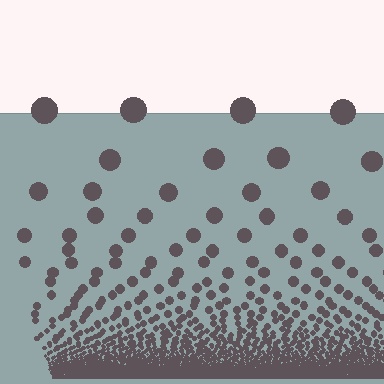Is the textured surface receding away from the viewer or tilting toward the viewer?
The surface appears to tilt toward the viewer. Texture elements get larger and sparser toward the top.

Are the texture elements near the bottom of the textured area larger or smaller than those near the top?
Smaller. The gradient is inverted — elements near the bottom are smaller and denser.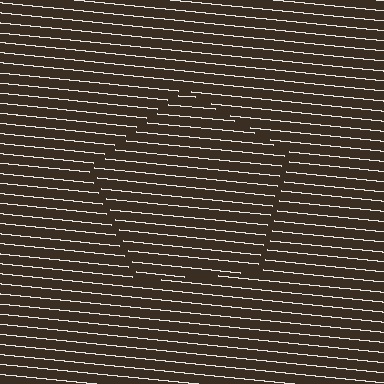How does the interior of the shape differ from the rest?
The interior of the shape contains the same grating, shifted by half a period — the contour is defined by the phase discontinuity where line-ends from the inner and outer gratings abut.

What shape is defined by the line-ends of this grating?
An illusory pentagon. The interior of the shape contains the same grating, shifted by half a period — the contour is defined by the phase discontinuity where line-ends from the inner and outer gratings abut.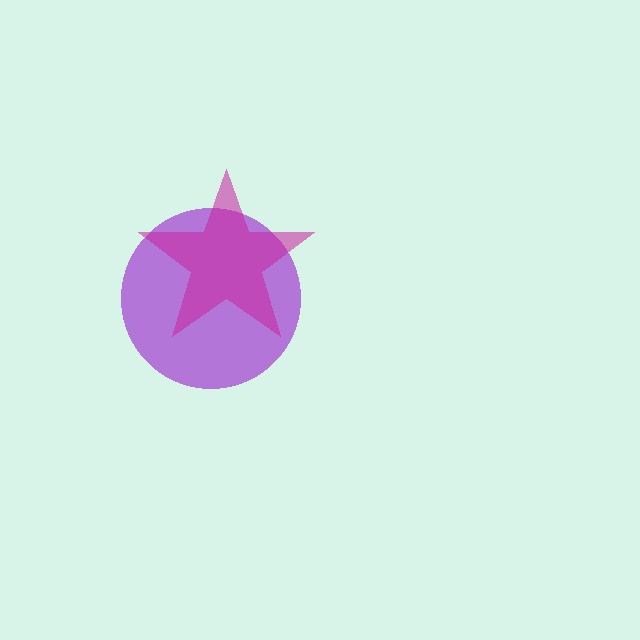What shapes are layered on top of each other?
The layered shapes are: a purple circle, a magenta star.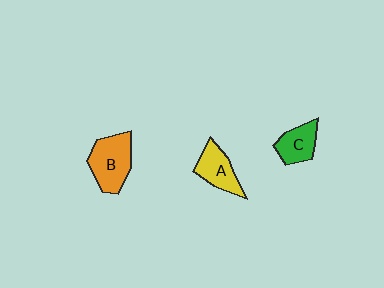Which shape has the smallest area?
Shape C (green).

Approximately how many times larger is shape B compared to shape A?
Approximately 1.4 times.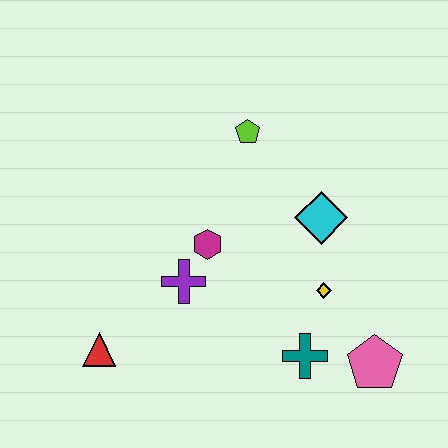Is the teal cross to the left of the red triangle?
No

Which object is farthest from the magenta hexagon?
The pink pentagon is farthest from the magenta hexagon.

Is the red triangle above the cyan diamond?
No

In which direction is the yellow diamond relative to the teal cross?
The yellow diamond is above the teal cross.